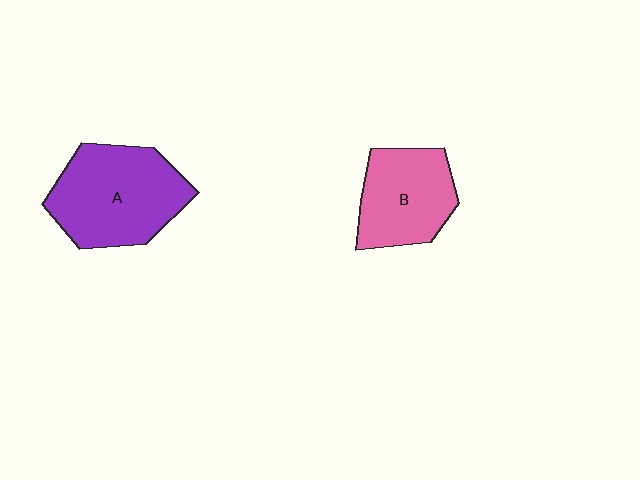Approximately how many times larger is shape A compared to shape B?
Approximately 1.4 times.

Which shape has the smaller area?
Shape B (pink).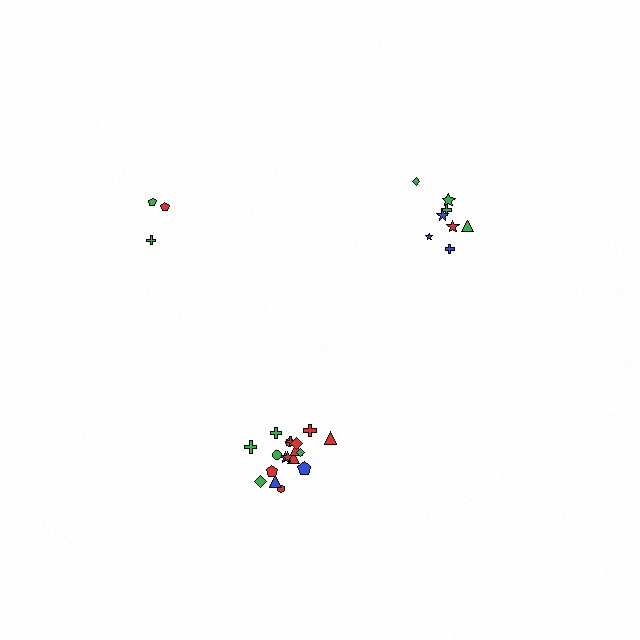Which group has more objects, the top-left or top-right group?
The top-right group.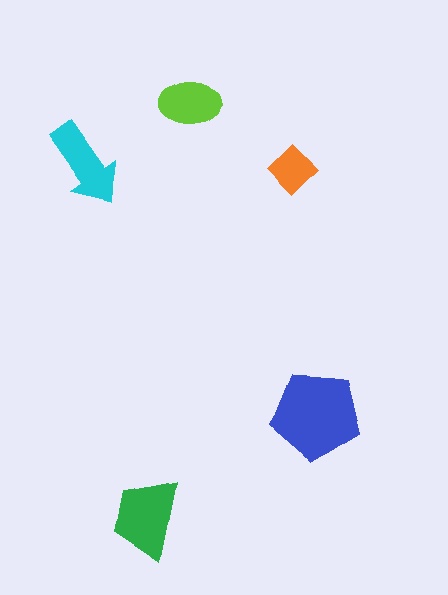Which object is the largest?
The blue pentagon.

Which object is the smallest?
The orange diamond.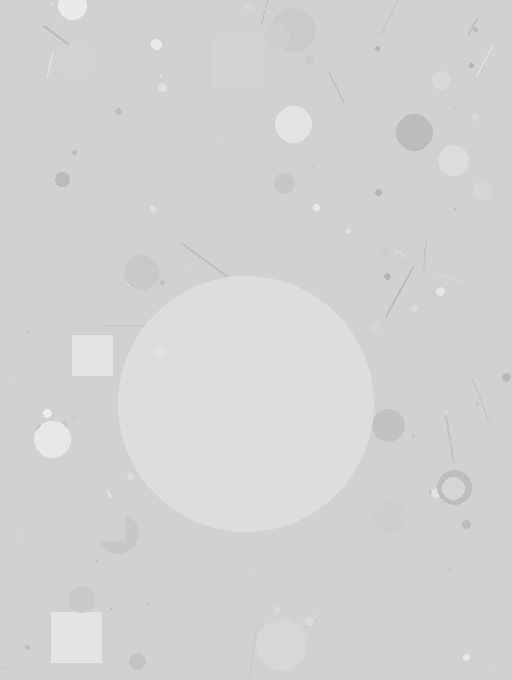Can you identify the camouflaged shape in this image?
The camouflaged shape is a circle.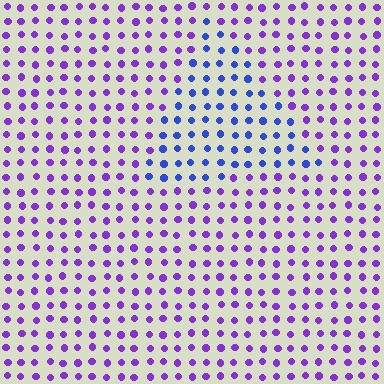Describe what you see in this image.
The image is filled with small purple elements in a uniform arrangement. A triangle-shaped region is visible where the elements are tinted to a slightly different hue, forming a subtle color boundary.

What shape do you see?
I see a triangle.